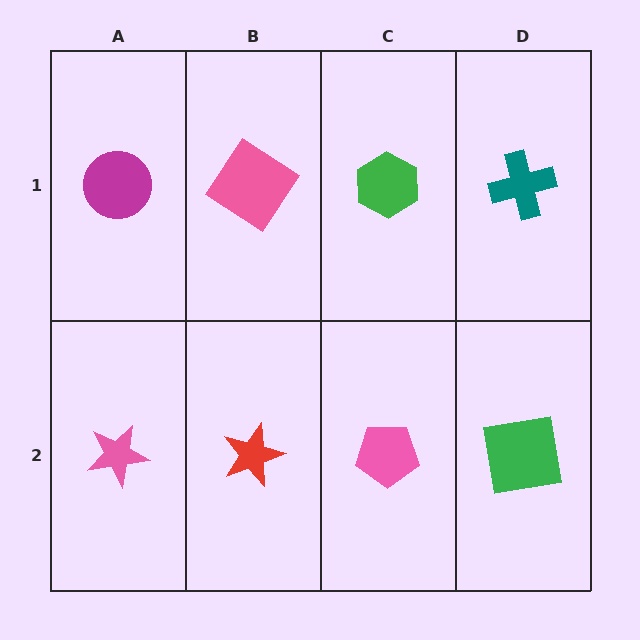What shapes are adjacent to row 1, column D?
A green square (row 2, column D), a green hexagon (row 1, column C).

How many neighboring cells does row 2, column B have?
3.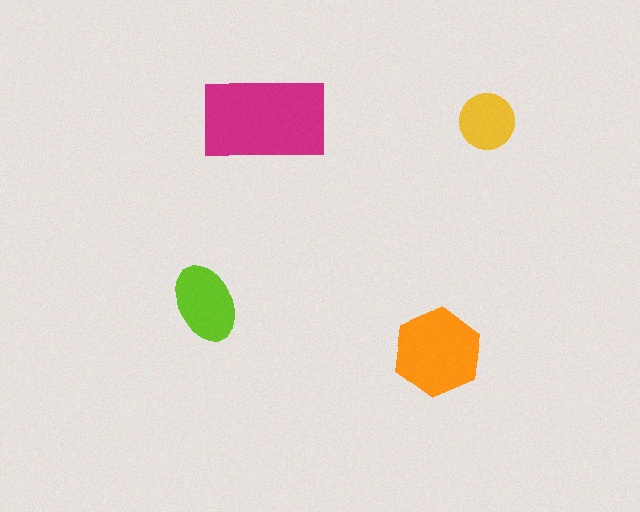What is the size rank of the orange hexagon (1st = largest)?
2nd.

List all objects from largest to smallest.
The magenta rectangle, the orange hexagon, the lime ellipse, the yellow circle.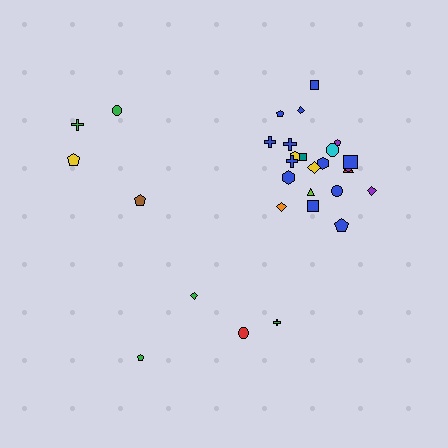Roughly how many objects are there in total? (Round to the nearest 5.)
Roughly 30 objects in total.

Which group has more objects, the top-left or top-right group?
The top-right group.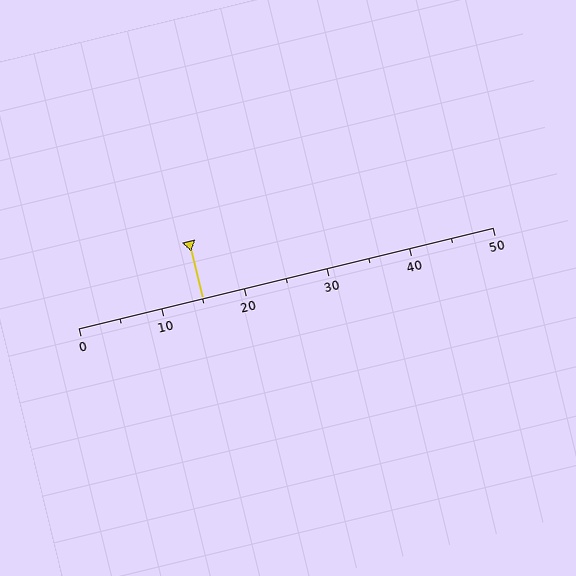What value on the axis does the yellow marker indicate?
The marker indicates approximately 15.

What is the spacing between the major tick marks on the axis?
The major ticks are spaced 10 apart.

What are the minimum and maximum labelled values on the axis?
The axis runs from 0 to 50.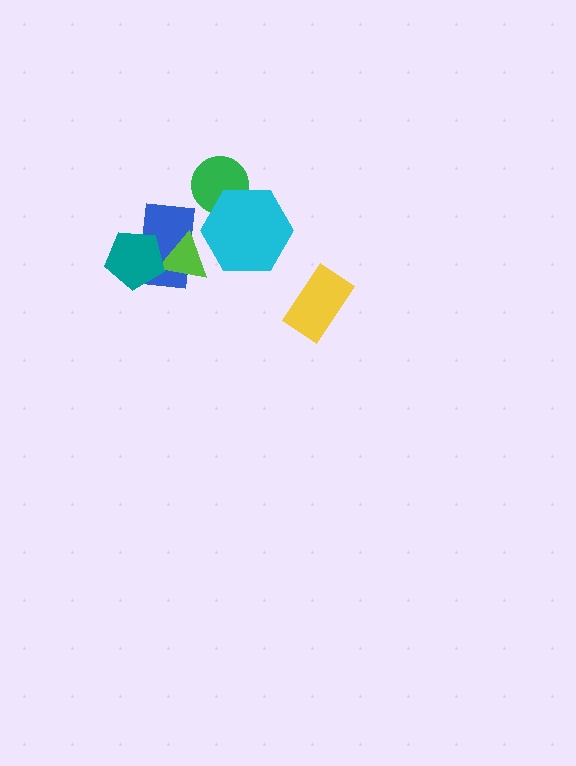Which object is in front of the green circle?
The cyan hexagon is in front of the green circle.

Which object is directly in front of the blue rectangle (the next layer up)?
The lime triangle is directly in front of the blue rectangle.